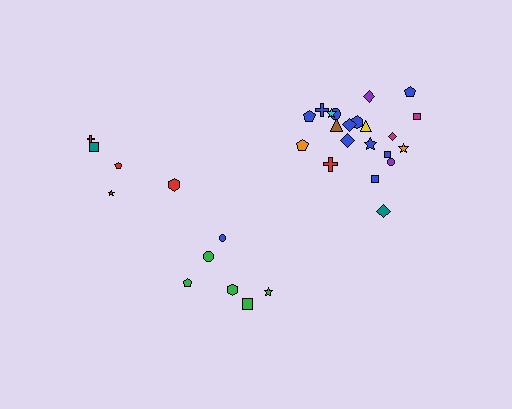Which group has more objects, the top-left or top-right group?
The top-right group.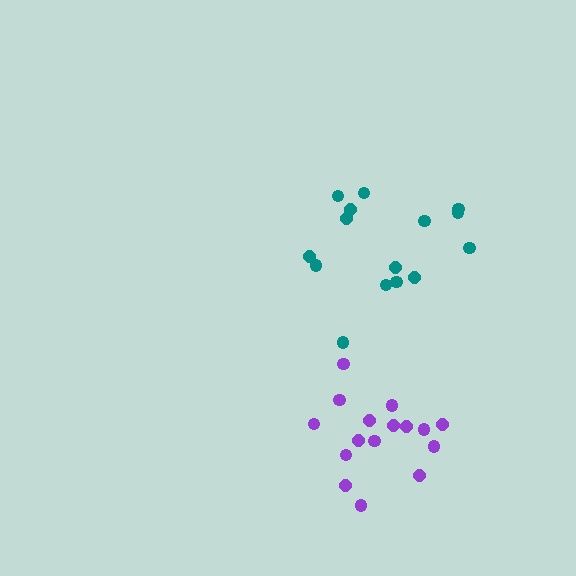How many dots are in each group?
Group 1: 16 dots, Group 2: 15 dots (31 total).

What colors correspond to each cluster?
The clusters are colored: purple, teal.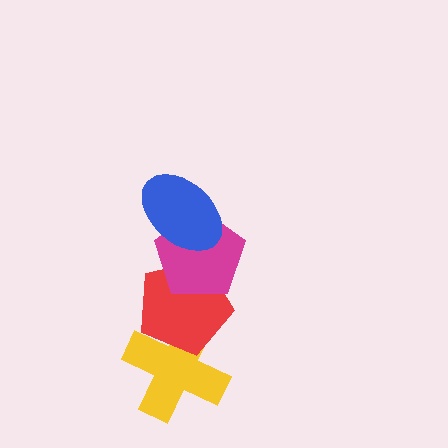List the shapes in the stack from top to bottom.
From top to bottom: the blue ellipse, the magenta pentagon, the red pentagon, the yellow cross.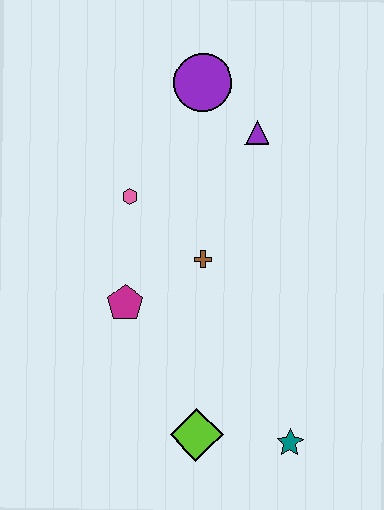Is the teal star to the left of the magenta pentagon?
No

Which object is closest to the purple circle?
The purple triangle is closest to the purple circle.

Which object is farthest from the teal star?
The purple circle is farthest from the teal star.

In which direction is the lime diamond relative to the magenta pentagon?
The lime diamond is below the magenta pentagon.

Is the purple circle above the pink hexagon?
Yes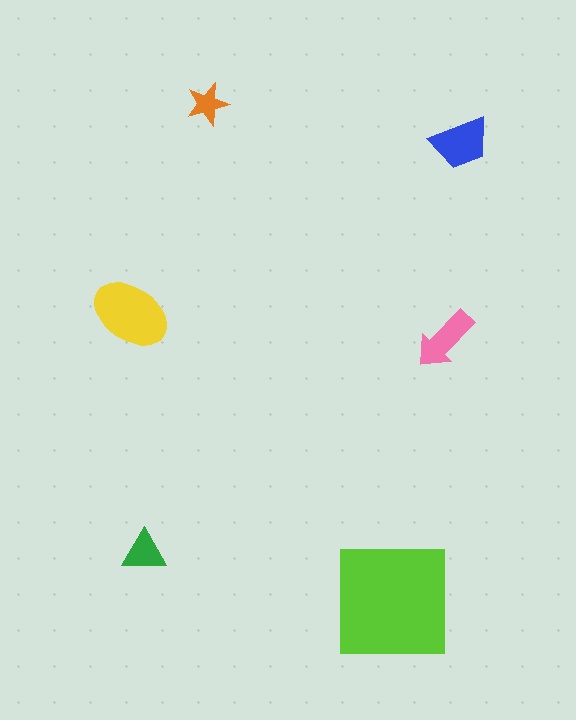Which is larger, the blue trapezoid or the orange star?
The blue trapezoid.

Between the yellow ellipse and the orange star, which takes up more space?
The yellow ellipse.